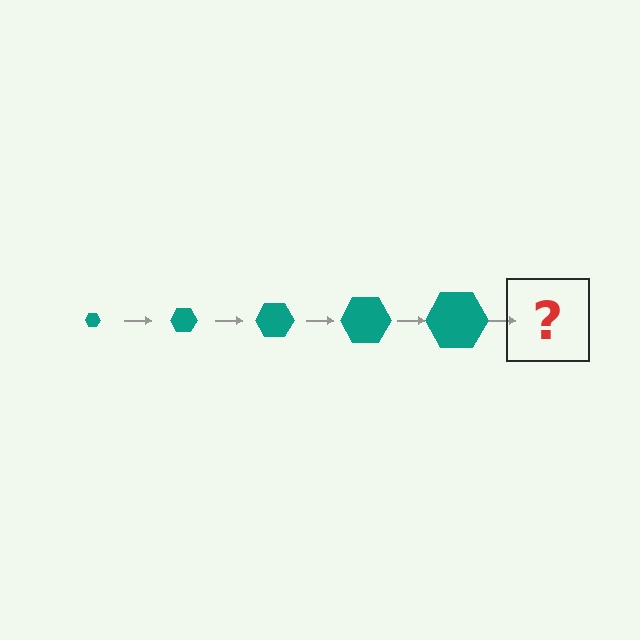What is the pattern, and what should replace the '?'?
The pattern is that the hexagon gets progressively larger each step. The '?' should be a teal hexagon, larger than the previous one.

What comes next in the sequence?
The next element should be a teal hexagon, larger than the previous one.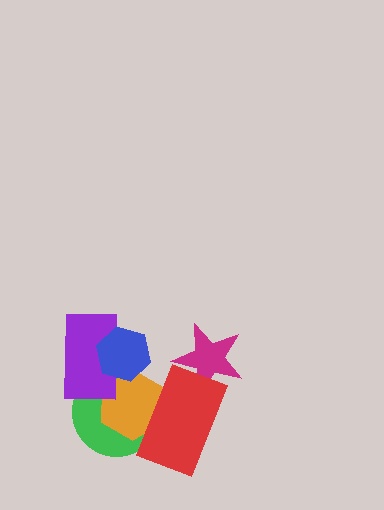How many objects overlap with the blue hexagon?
3 objects overlap with the blue hexagon.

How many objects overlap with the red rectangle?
3 objects overlap with the red rectangle.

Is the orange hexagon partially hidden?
Yes, it is partially covered by another shape.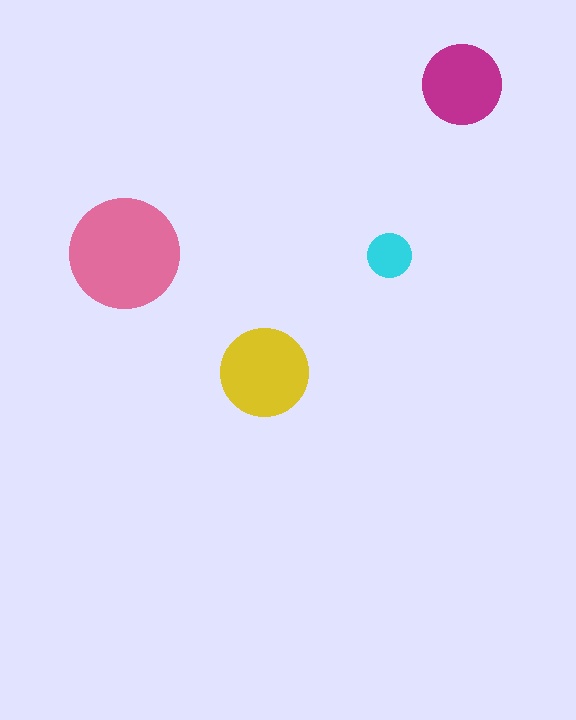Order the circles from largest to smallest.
the pink one, the yellow one, the magenta one, the cyan one.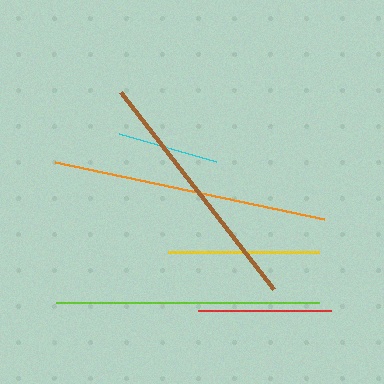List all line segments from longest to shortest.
From longest to shortest: orange, lime, brown, yellow, red, cyan.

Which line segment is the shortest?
The cyan line is the shortest at approximately 101 pixels.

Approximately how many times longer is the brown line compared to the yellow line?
The brown line is approximately 1.6 times the length of the yellow line.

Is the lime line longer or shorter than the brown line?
The lime line is longer than the brown line.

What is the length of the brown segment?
The brown segment is approximately 249 pixels long.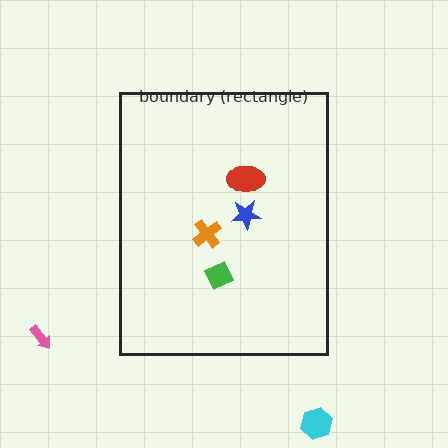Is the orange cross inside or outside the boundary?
Inside.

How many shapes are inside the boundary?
4 inside, 2 outside.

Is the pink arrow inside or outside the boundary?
Outside.